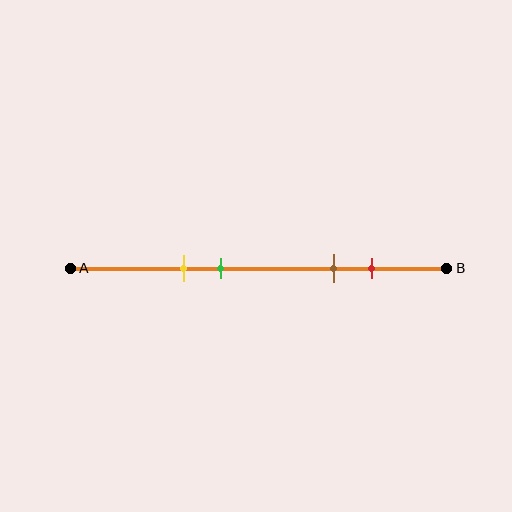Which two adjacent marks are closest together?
The yellow and green marks are the closest adjacent pair.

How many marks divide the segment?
There are 4 marks dividing the segment.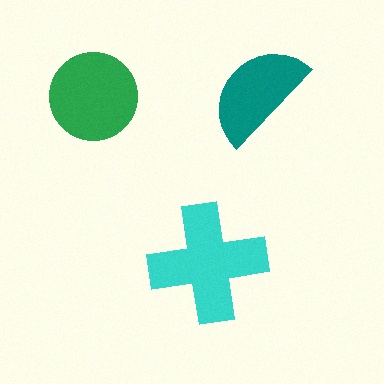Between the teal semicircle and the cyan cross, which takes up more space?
The cyan cross.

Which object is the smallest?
The teal semicircle.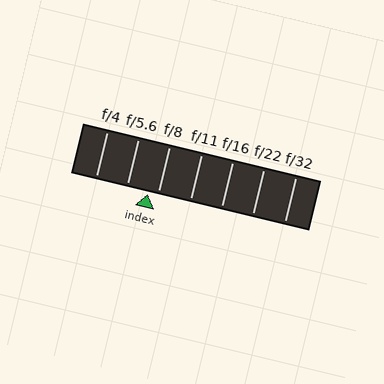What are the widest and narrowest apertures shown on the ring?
The widest aperture shown is f/4 and the narrowest is f/32.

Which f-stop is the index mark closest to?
The index mark is closest to f/8.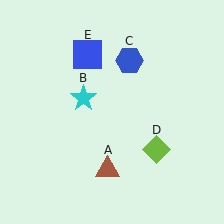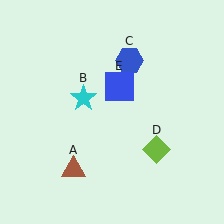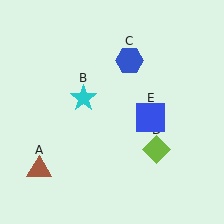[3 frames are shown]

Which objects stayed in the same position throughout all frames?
Cyan star (object B) and blue hexagon (object C) and lime diamond (object D) remained stationary.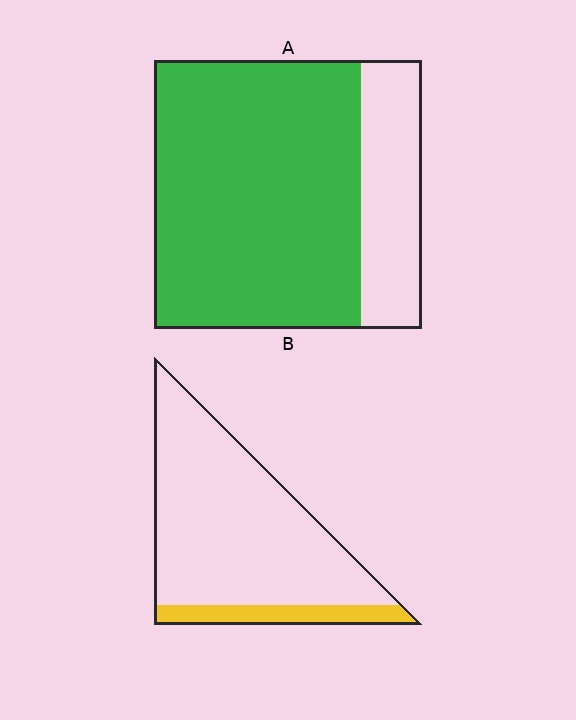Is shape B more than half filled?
No.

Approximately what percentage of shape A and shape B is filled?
A is approximately 75% and B is approximately 15%.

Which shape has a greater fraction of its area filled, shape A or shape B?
Shape A.